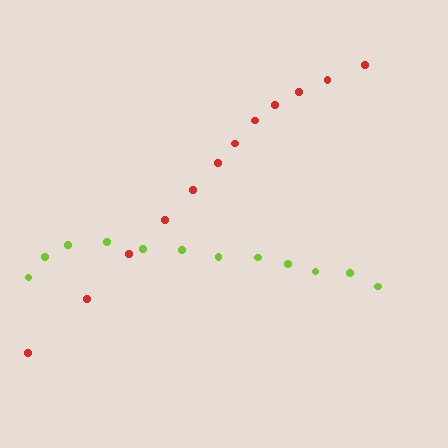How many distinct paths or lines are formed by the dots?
There are 2 distinct paths.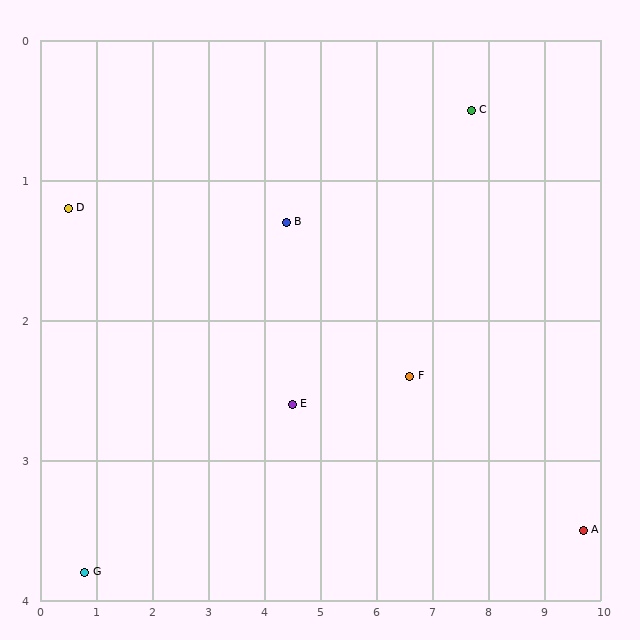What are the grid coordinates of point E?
Point E is at approximately (4.5, 2.6).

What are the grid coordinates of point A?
Point A is at approximately (9.7, 3.5).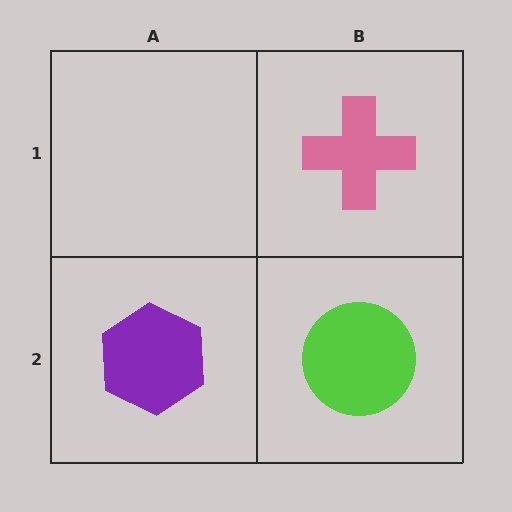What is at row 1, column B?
A pink cross.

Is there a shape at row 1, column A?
No, that cell is empty.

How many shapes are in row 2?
2 shapes.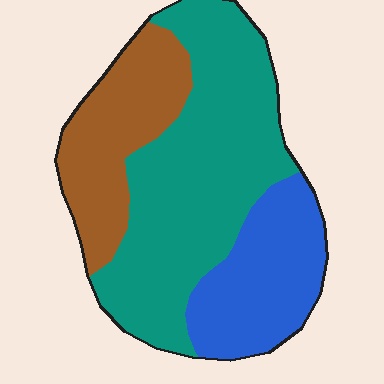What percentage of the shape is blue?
Blue covers 24% of the shape.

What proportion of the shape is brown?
Brown takes up between a sixth and a third of the shape.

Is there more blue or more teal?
Teal.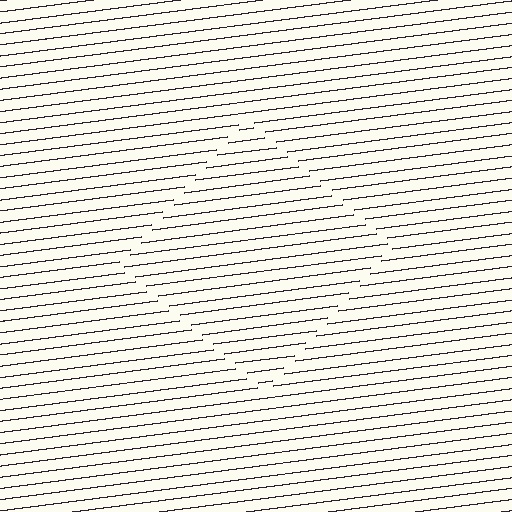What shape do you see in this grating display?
An illusory square. The interior of the shape contains the same grating, shifted by half a period — the contour is defined by the phase discontinuity where line-ends from the inner and outer gratings abut.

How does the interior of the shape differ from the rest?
The interior of the shape contains the same grating, shifted by half a period — the contour is defined by the phase discontinuity where line-ends from the inner and outer gratings abut.